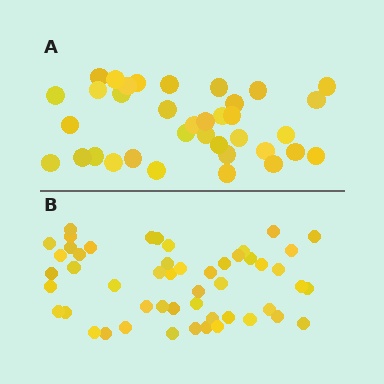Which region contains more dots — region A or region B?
Region B (the bottom region) has more dots.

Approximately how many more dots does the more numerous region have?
Region B has approximately 15 more dots than region A.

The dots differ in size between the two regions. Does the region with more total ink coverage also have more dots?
No. Region A has more total ink coverage because its dots are larger, but region B actually contains more individual dots. Total area can be misleading — the number of items is what matters here.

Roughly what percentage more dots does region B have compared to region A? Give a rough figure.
About 40% more.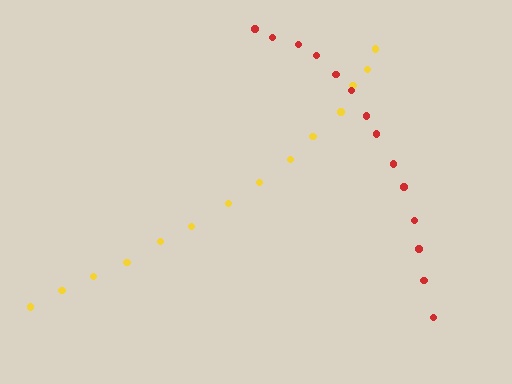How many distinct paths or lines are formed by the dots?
There are 2 distinct paths.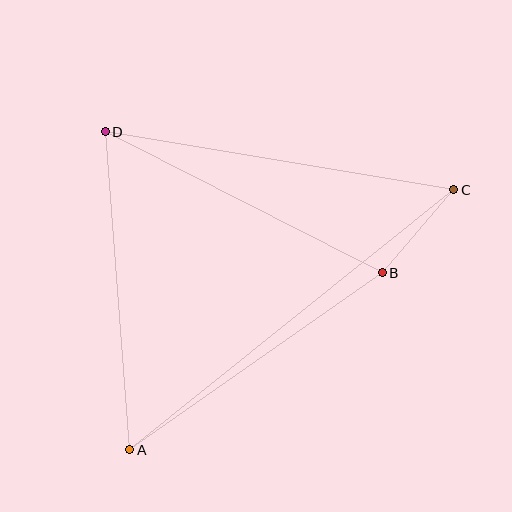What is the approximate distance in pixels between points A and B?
The distance between A and B is approximately 308 pixels.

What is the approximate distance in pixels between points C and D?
The distance between C and D is approximately 354 pixels.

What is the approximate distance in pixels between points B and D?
The distance between B and D is approximately 311 pixels.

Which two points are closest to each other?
Points B and C are closest to each other.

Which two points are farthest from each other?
Points A and C are farthest from each other.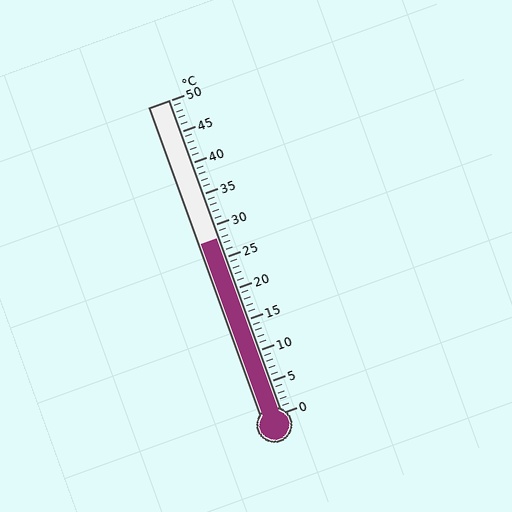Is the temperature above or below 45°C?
The temperature is below 45°C.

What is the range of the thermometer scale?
The thermometer scale ranges from 0°C to 50°C.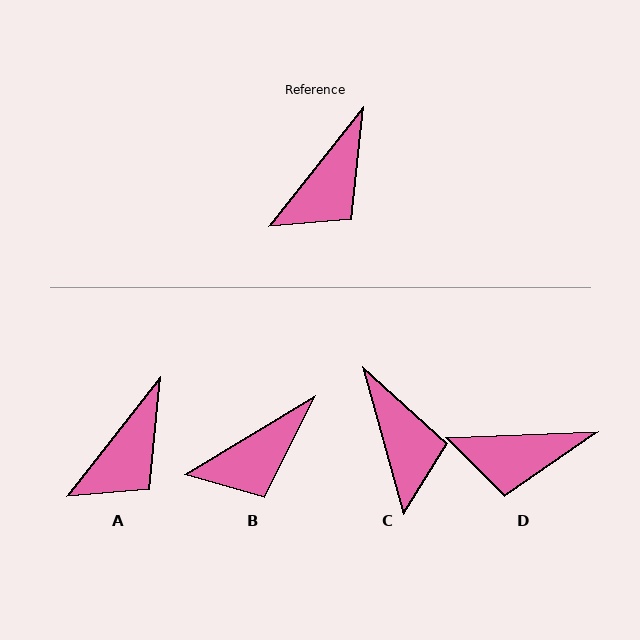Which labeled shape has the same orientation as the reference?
A.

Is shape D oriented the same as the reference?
No, it is off by about 50 degrees.